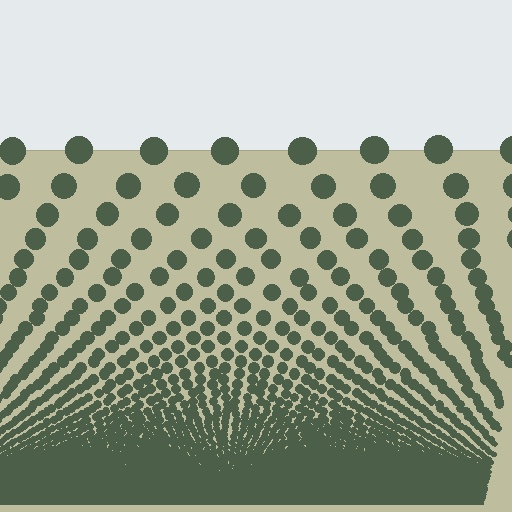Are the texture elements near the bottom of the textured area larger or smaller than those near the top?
Smaller. The gradient is inverted — elements near the bottom are smaller and denser.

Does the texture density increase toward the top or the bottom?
Density increases toward the bottom.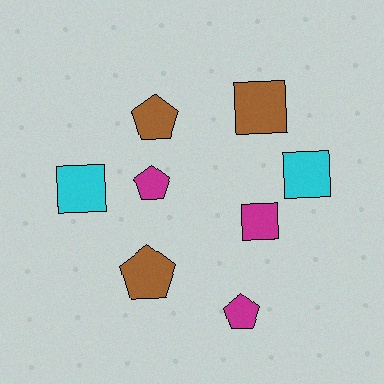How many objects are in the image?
There are 8 objects.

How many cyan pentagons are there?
There are no cyan pentagons.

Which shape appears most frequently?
Pentagon, with 4 objects.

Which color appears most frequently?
Magenta, with 3 objects.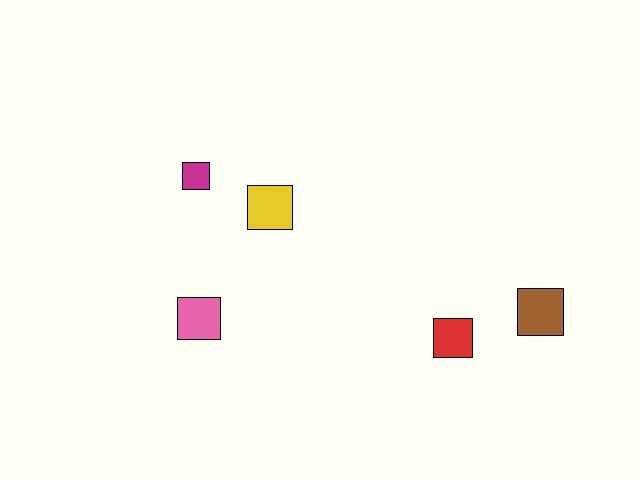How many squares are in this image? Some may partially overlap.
There are 5 squares.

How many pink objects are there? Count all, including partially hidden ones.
There is 1 pink object.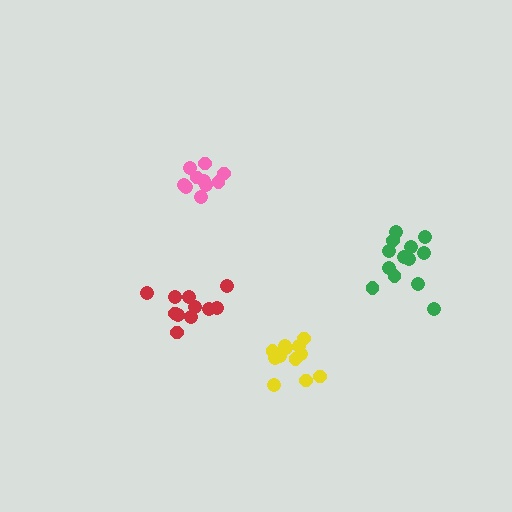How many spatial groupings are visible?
There are 4 spatial groupings.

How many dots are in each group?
Group 1: 11 dots, Group 2: 10 dots, Group 3: 13 dots, Group 4: 12 dots (46 total).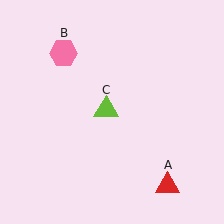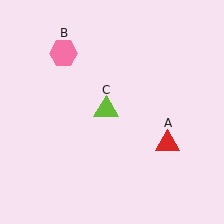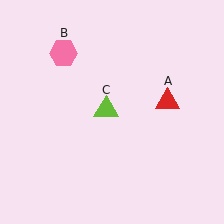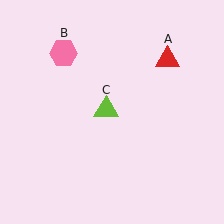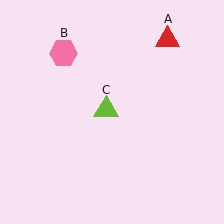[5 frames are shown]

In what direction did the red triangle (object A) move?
The red triangle (object A) moved up.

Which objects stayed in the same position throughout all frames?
Pink hexagon (object B) and lime triangle (object C) remained stationary.